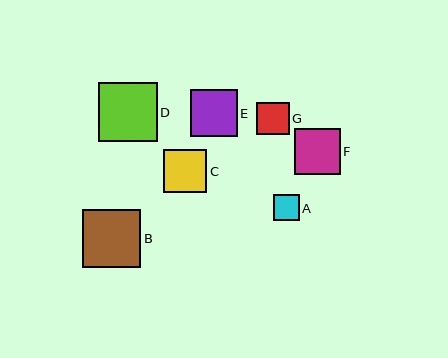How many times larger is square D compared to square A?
Square D is approximately 2.3 times the size of square A.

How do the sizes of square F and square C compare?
Square F and square C are approximately the same size.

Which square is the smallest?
Square A is the smallest with a size of approximately 26 pixels.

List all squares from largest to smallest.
From largest to smallest: D, B, E, F, C, G, A.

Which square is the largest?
Square D is the largest with a size of approximately 59 pixels.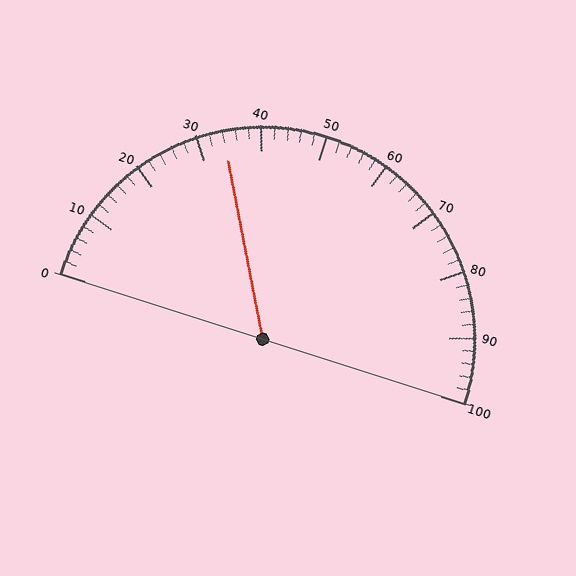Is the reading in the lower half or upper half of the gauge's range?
The reading is in the lower half of the range (0 to 100).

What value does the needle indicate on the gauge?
The needle indicates approximately 34.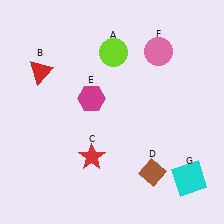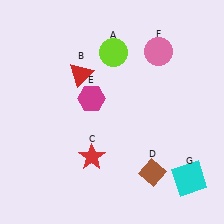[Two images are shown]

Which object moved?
The red triangle (B) moved right.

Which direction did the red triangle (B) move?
The red triangle (B) moved right.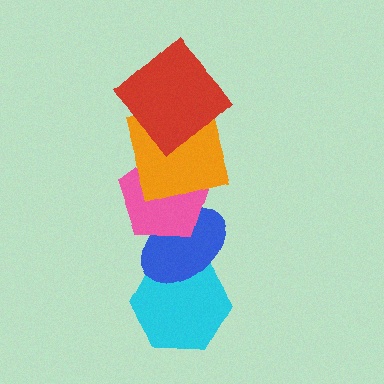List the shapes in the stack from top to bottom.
From top to bottom: the red diamond, the orange square, the pink pentagon, the blue ellipse, the cyan hexagon.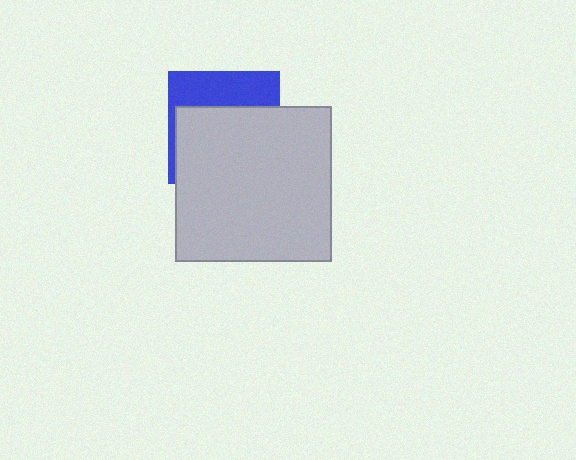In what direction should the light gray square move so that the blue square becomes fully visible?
The light gray square should move down. That is the shortest direction to clear the overlap and leave the blue square fully visible.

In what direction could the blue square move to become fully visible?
The blue square could move up. That would shift it out from behind the light gray square entirely.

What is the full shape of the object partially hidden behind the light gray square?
The partially hidden object is a blue square.